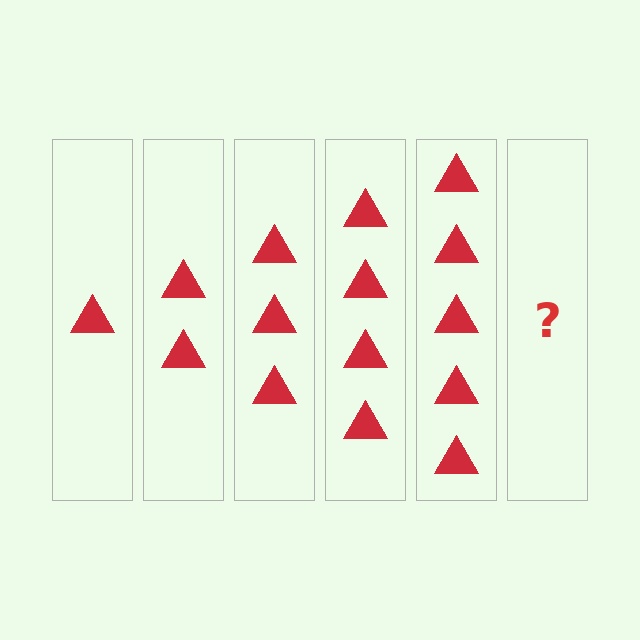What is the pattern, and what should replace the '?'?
The pattern is that each step adds one more triangle. The '?' should be 6 triangles.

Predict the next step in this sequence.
The next step is 6 triangles.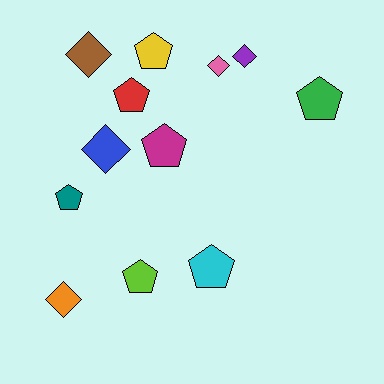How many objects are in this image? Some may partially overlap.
There are 12 objects.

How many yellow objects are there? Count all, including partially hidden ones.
There is 1 yellow object.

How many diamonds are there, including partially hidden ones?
There are 5 diamonds.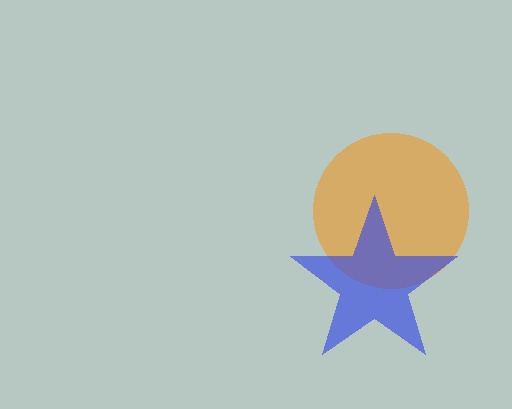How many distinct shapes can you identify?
There are 2 distinct shapes: an orange circle, a blue star.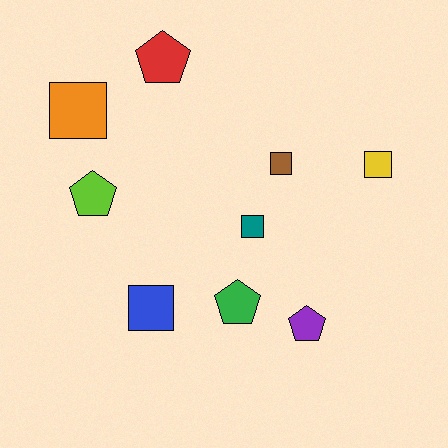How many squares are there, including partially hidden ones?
There are 5 squares.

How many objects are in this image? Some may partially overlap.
There are 9 objects.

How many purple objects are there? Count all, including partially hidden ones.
There is 1 purple object.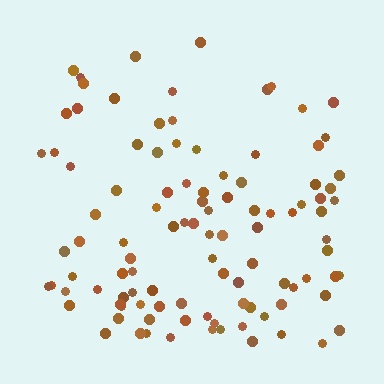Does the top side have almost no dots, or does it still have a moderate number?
Still a moderate number, just noticeably fewer than the bottom.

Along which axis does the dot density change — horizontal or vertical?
Vertical.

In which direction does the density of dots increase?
From top to bottom, with the bottom side densest.